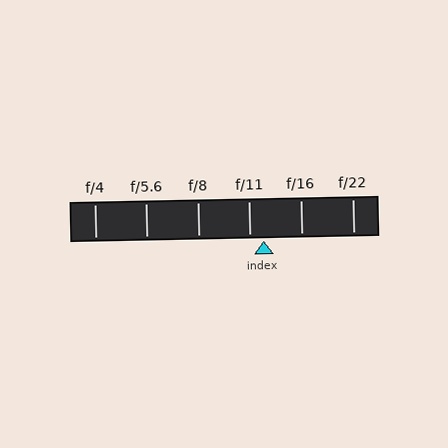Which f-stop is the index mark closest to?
The index mark is closest to f/11.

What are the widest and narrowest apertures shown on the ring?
The widest aperture shown is f/4 and the narrowest is f/22.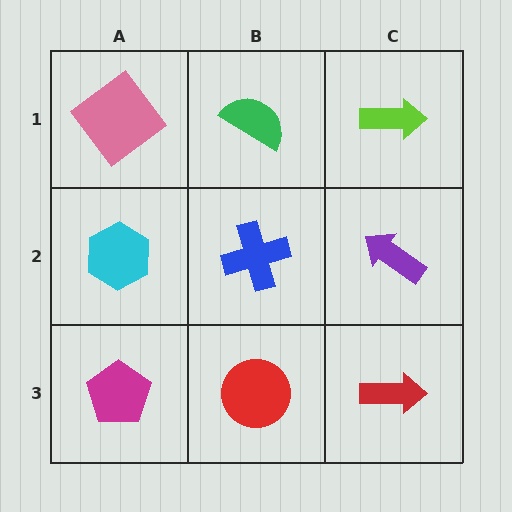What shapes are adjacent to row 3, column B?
A blue cross (row 2, column B), a magenta pentagon (row 3, column A), a red arrow (row 3, column C).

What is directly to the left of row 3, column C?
A red circle.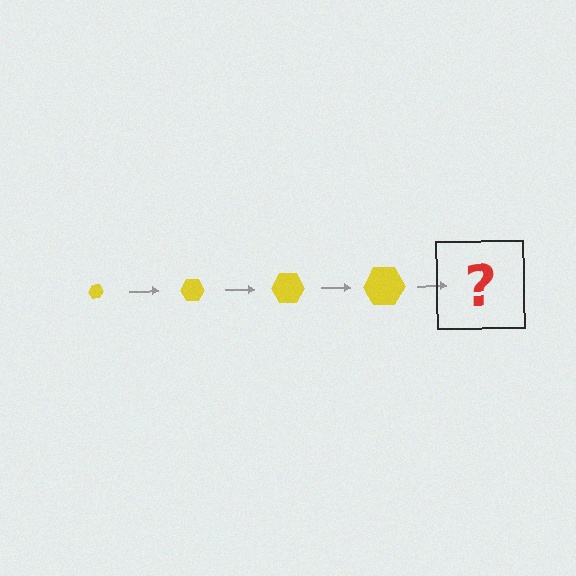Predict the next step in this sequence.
The next step is a yellow hexagon, larger than the previous one.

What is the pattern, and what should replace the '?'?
The pattern is that the hexagon gets progressively larger each step. The '?' should be a yellow hexagon, larger than the previous one.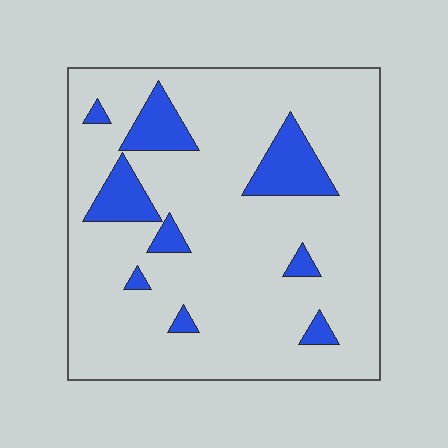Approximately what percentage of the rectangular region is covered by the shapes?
Approximately 15%.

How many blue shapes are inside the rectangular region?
9.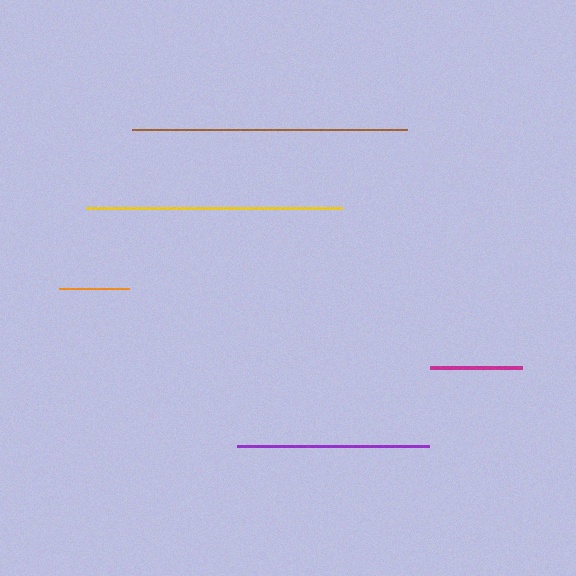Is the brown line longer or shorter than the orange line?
The brown line is longer than the orange line.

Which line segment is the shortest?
The orange line is the shortest at approximately 70 pixels.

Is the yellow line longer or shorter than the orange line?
The yellow line is longer than the orange line.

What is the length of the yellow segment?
The yellow segment is approximately 256 pixels long.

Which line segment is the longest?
The brown line is the longest at approximately 275 pixels.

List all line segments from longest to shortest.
From longest to shortest: brown, yellow, purple, magenta, orange.